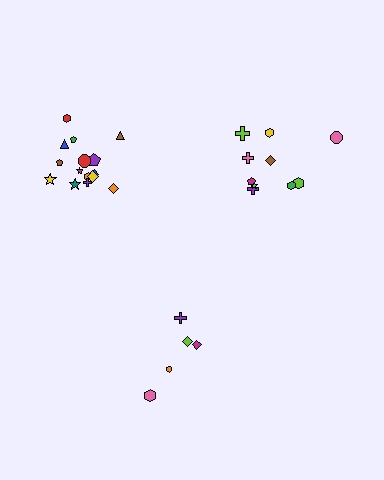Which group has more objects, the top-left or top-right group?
The top-left group.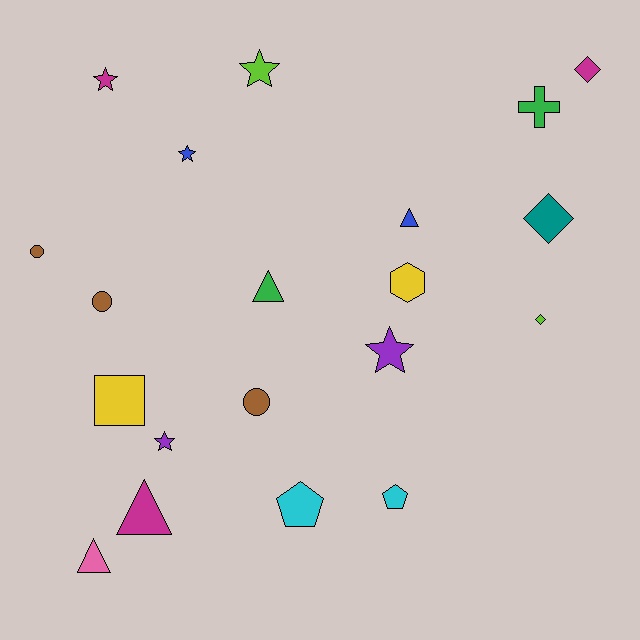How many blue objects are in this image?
There are 2 blue objects.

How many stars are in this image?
There are 5 stars.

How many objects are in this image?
There are 20 objects.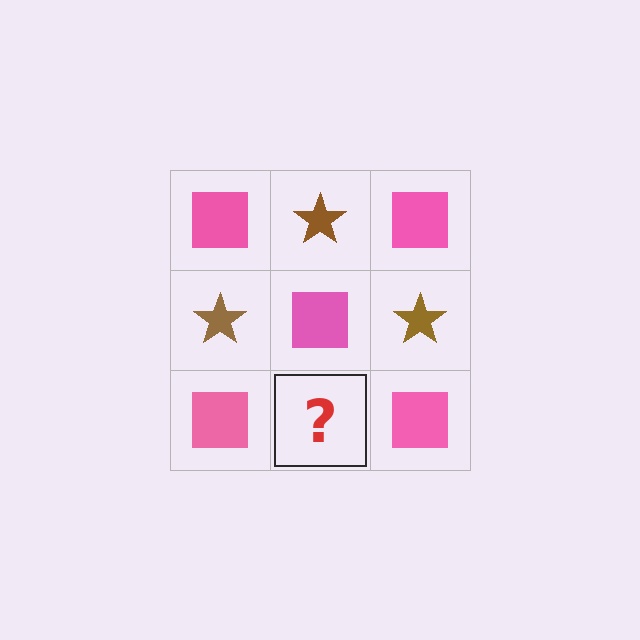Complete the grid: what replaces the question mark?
The question mark should be replaced with a brown star.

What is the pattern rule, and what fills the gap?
The rule is that it alternates pink square and brown star in a checkerboard pattern. The gap should be filled with a brown star.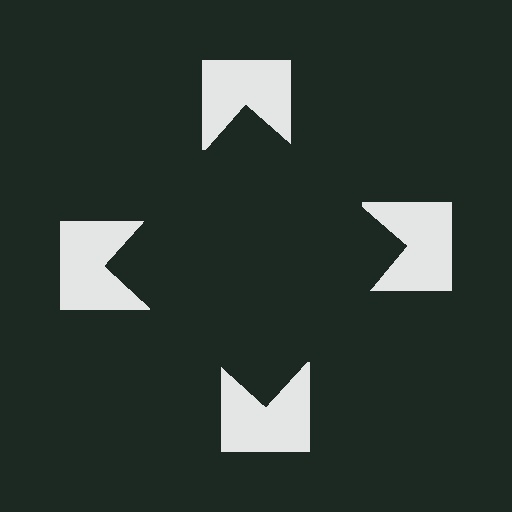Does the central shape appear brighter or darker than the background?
It typically appears slightly darker than the background, even though no actual brightness change is drawn.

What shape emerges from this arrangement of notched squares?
An illusory square — its edges are inferred from the aligned wedge cuts in the notched squares, not physically drawn.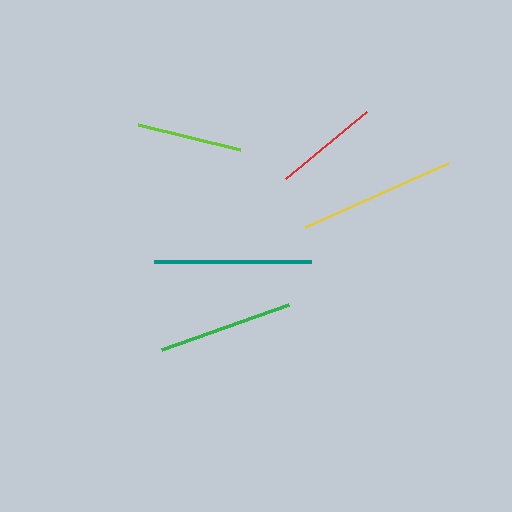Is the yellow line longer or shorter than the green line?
The yellow line is longer than the green line.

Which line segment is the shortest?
The red line is the shortest at approximately 105 pixels.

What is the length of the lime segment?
The lime segment is approximately 105 pixels long.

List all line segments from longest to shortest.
From longest to shortest: yellow, teal, green, lime, red.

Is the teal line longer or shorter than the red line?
The teal line is longer than the red line.